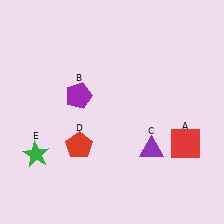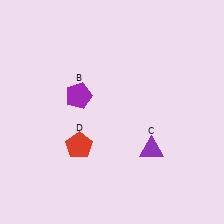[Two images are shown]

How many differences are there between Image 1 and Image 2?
There are 2 differences between the two images.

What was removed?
The red square (A), the green star (E) were removed in Image 2.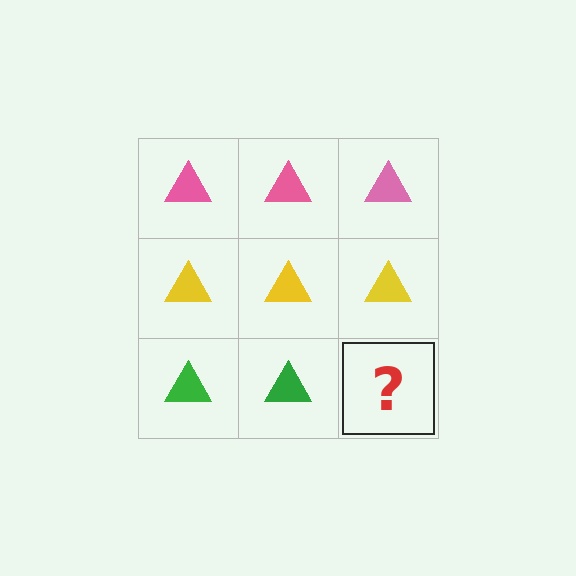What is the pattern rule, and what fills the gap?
The rule is that each row has a consistent color. The gap should be filled with a green triangle.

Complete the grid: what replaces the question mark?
The question mark should be replaced with a green triangle.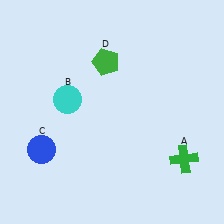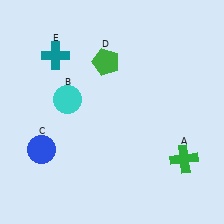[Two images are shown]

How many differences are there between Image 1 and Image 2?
There is 1 difference between the two images.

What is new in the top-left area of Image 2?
A teal cross (E) was added in the top-left area of Image 2.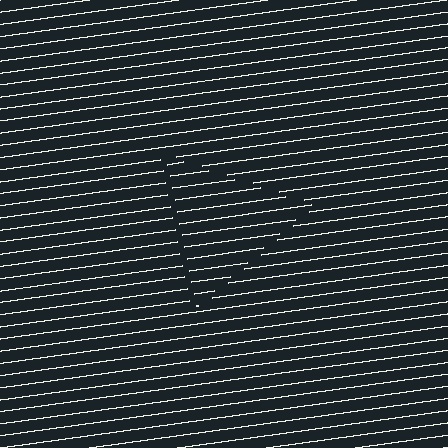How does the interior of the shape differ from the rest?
The interior of the shape contains the same grating, shifted by half a period — the contour is defined by the phase discontinuity where line-ends from the inner and outer gratings abut.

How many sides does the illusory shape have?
3 sides — the line-ends trace a triangle.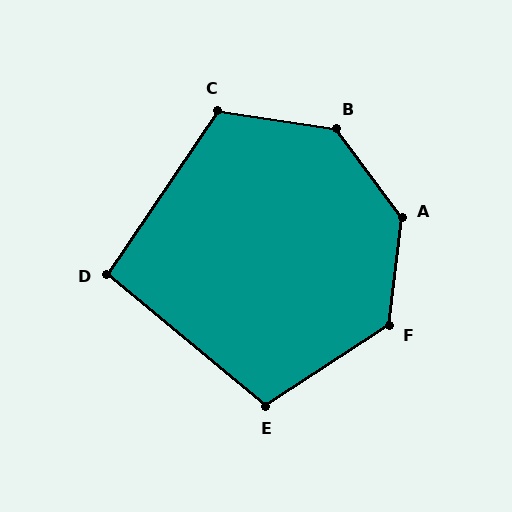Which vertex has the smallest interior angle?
D, at approximately 96 degrees.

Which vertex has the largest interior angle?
A, at approximately 137 degrees.